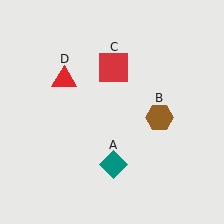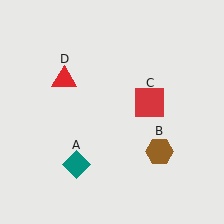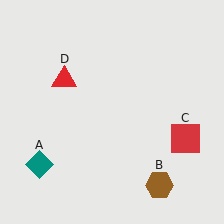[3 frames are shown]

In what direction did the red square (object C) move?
The red square (object C) moved down and to the right.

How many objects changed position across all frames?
3 objects changed position: teal diamond (object A), brown hexagon (object B), red square (object C).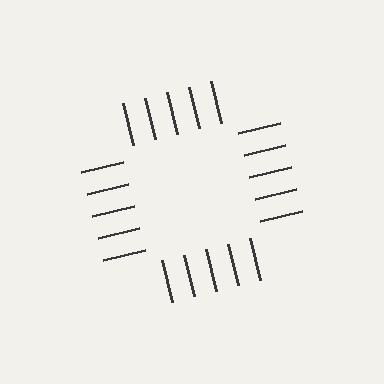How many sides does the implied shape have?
4 sides — the line-ends trace a square.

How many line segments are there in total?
20 — 5 along each of the 4 edges.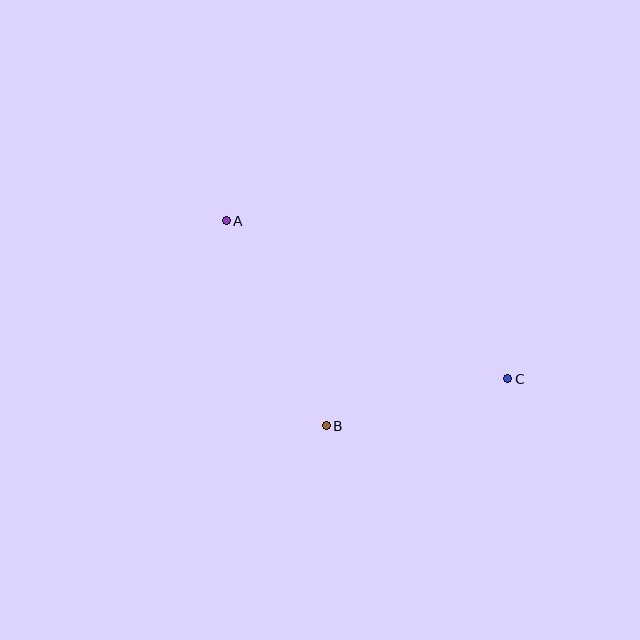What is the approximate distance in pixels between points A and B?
The distance between A and B is approximately 228 pixels.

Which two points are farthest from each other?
Points A and C are farthest from each other.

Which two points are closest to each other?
Points B and C are closest to each other.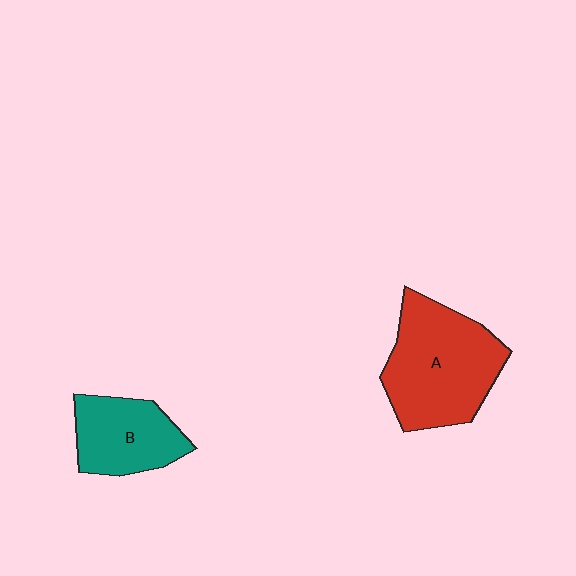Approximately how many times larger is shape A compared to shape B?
Approximately 1.6 times.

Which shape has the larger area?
Shape A (red).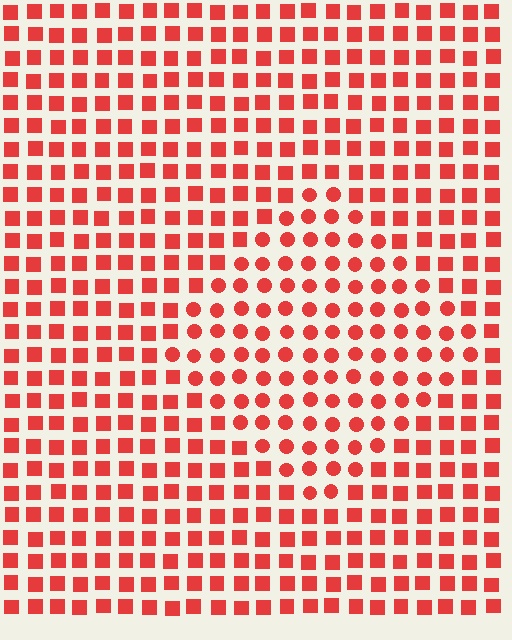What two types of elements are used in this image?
The image uses circles inside the diamond region and squares outside it.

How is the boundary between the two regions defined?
The boundary is defined by a change in element shape: circles inside vs. squares outside. All elements share the same color and spacing.